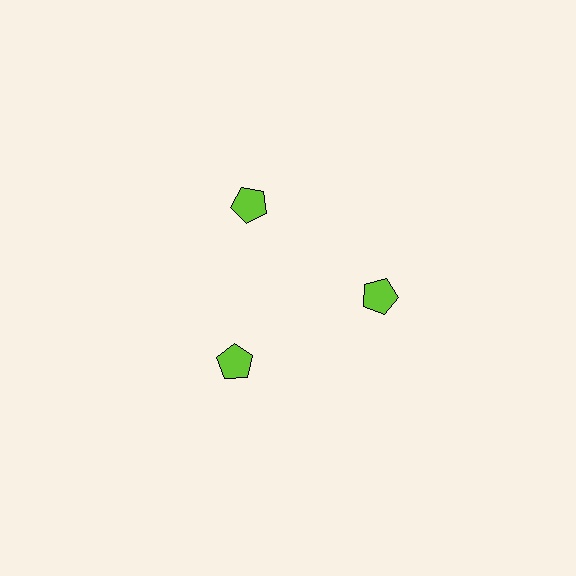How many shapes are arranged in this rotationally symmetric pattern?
There are 3 shapes, arranged in 3 groups of 1.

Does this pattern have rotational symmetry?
Yes, this pattern has 3-fold rotational symmetry. It looks the same after rotating 120 degrees around the center.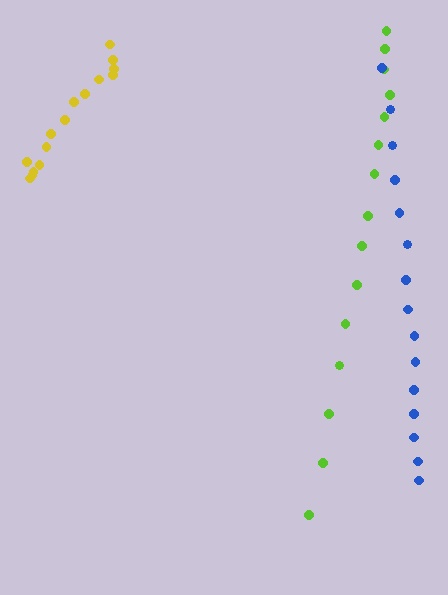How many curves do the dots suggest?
There are 3 distinct paths.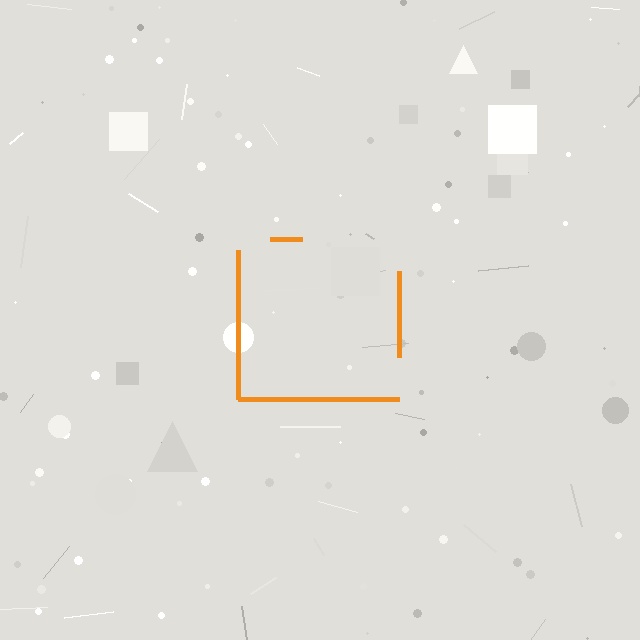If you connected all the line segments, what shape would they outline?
They would outline a square.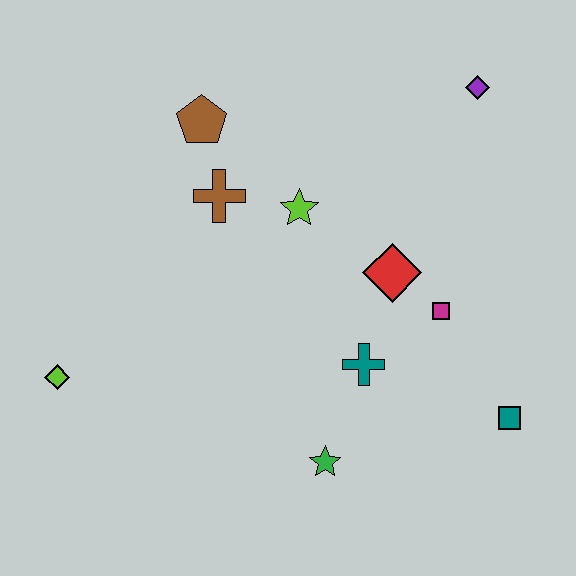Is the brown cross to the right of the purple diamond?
No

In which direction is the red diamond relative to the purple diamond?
The red diamond is below the purple diamond.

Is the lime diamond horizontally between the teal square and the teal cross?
No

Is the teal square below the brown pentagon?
Yes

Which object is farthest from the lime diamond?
The purple diamond is farthest from the lime diamond.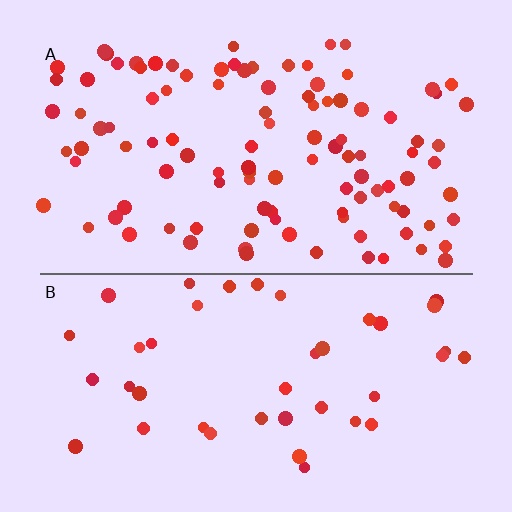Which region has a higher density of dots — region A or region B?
A (the top).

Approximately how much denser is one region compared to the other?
Approximately 2.6× — region A over region B.